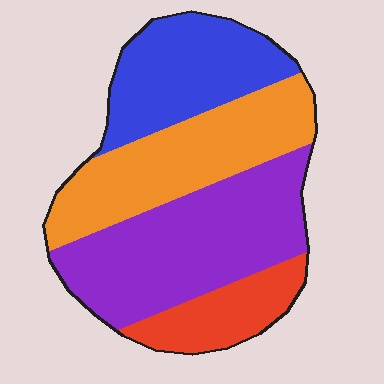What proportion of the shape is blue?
Blue covers roughly 25% of the shape.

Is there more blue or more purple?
Purple.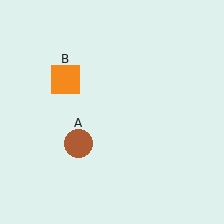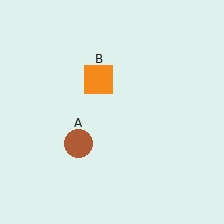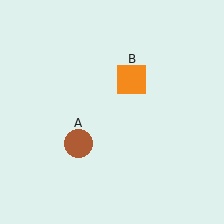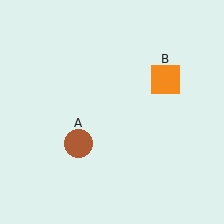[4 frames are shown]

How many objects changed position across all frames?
1 object changed position: orange square (object B).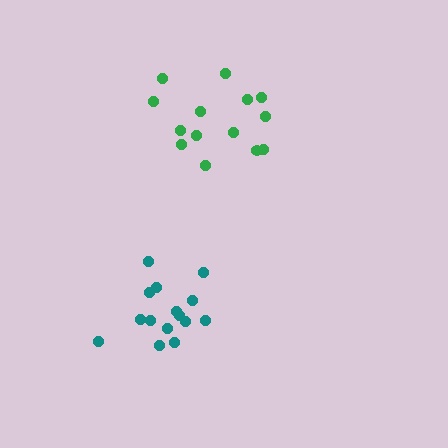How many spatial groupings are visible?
There are 2 spatial groupings.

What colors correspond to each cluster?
The clusters are colored: green, teal.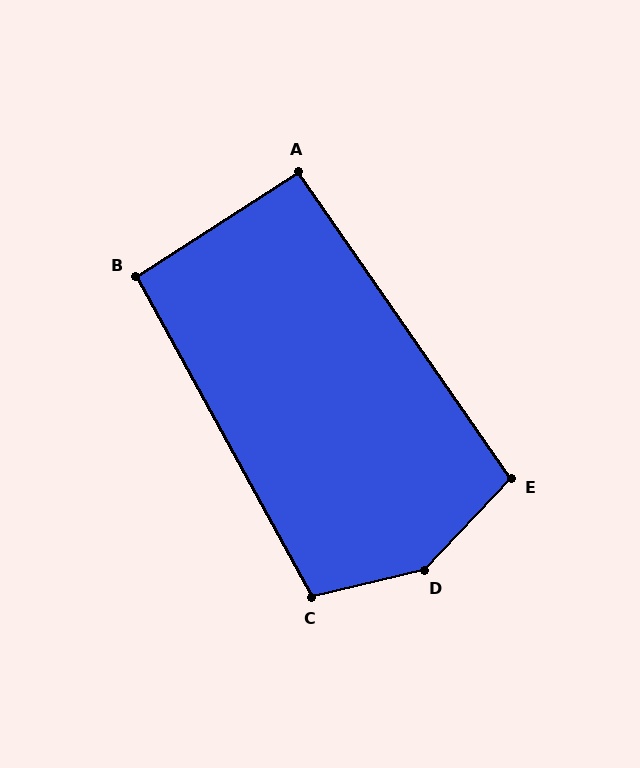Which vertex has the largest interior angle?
D, at approximately 147 degrees.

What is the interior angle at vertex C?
Approximately 105 degrees (obtuse).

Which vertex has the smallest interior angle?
A, at approximately 92 degrees.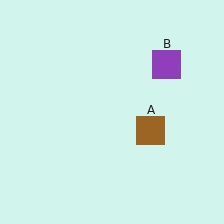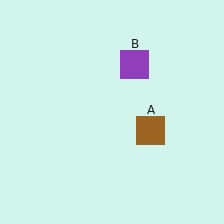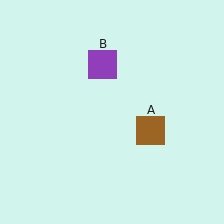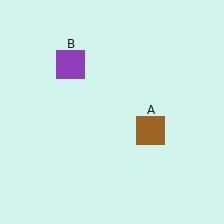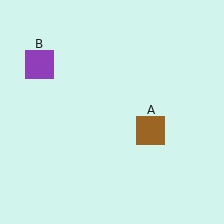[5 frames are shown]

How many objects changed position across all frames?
1 object changed position: purple square (object B).